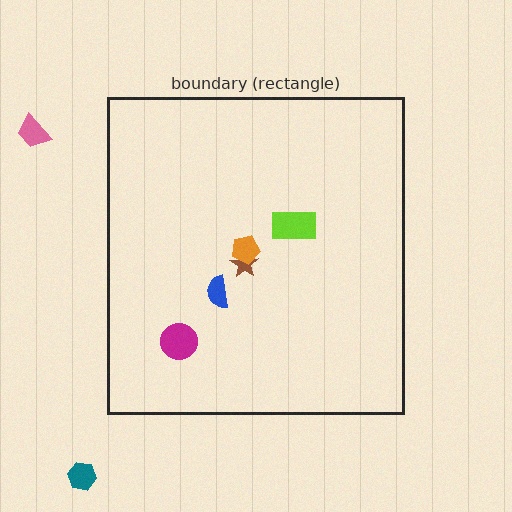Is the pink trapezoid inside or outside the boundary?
Outside.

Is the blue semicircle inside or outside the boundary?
Inside.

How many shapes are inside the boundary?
5 inside, 2 outside.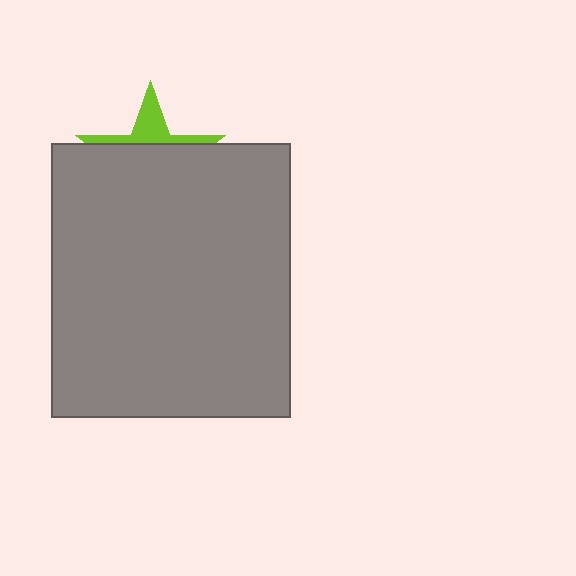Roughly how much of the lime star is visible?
A small part of it is visible (roughly 30%).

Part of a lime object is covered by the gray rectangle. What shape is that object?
It is a star.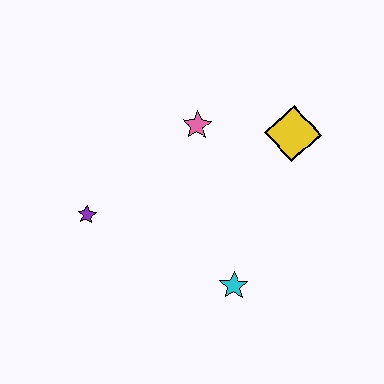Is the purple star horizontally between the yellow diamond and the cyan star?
No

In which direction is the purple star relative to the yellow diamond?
The purple star is to the left of the yellow diamond.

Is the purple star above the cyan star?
Yes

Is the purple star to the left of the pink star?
Yes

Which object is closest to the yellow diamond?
The pink star is closest to the yellow diamond.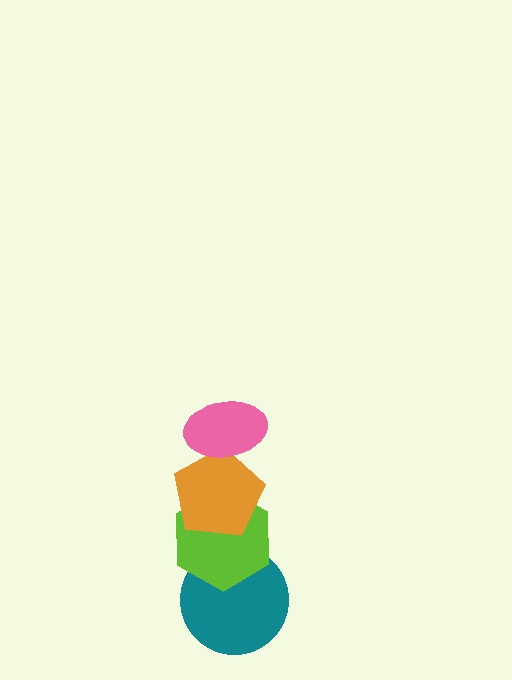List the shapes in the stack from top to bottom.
From top to bottom: the pink ellipse, the orange pentagon, the lime hexagon, the teal circle.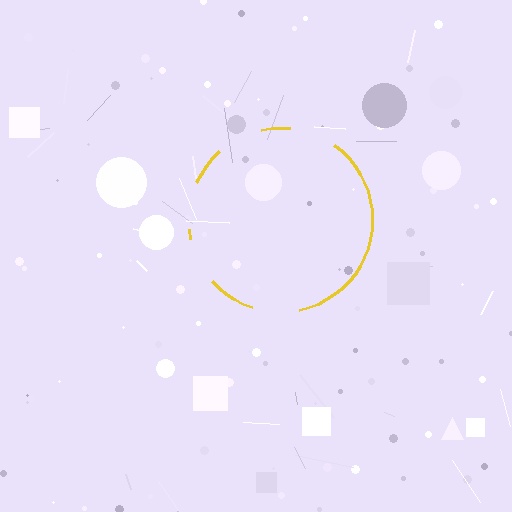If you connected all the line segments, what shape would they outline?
They would outline a circle.